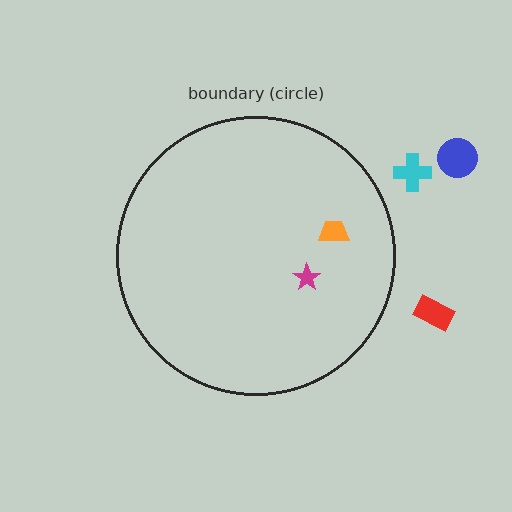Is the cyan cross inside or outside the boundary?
Outside.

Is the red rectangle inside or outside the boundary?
Outside.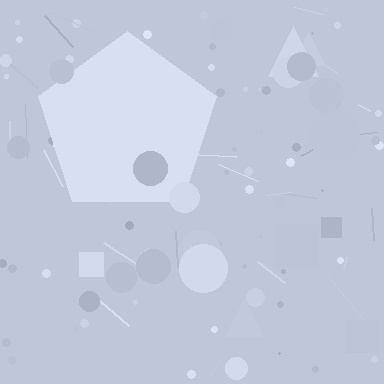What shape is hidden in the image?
A pentagon is hidden in the image.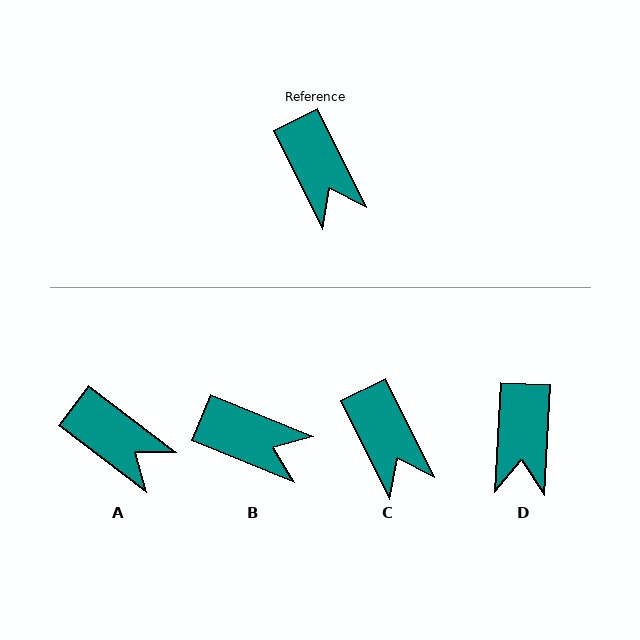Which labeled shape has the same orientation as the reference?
C.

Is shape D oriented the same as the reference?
No, it is off by about 29 degrees.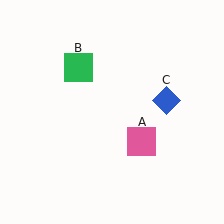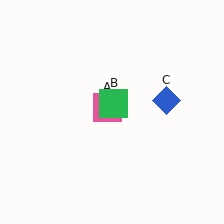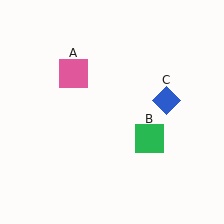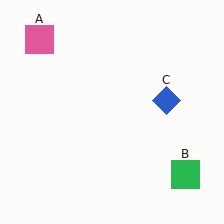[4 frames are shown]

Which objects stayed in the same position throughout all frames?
Blue diamond (object C) remained stationary.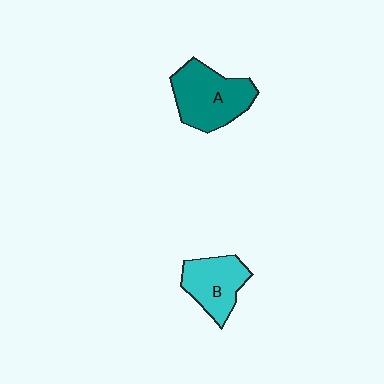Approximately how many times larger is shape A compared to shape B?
Approximately 1.3 times.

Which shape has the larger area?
Shape A (teal).